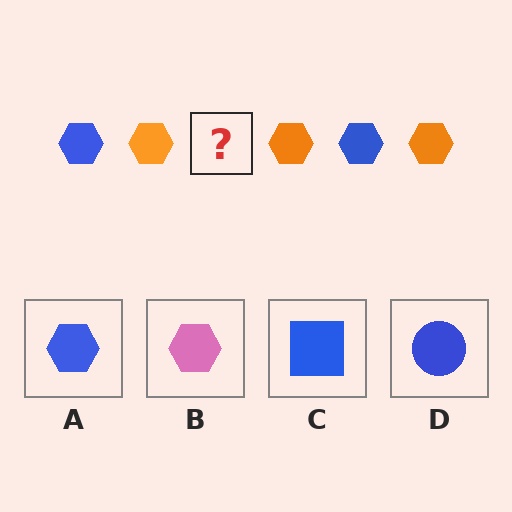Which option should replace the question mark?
Option A.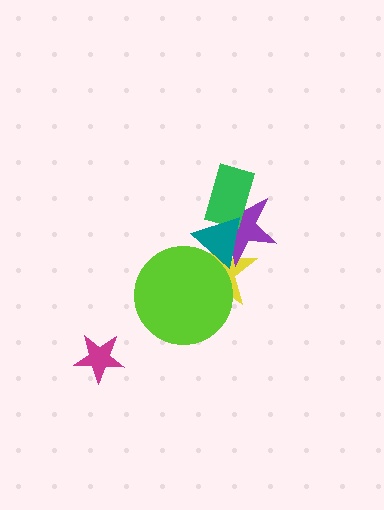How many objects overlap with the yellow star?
3 objects overlap with the yellow star.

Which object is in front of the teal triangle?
The lime circle is in front of the teal triangle.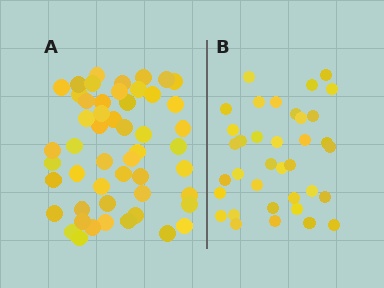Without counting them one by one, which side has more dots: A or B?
Region A (the left region) has more dots.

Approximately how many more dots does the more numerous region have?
Region A has approximately 15 more dots than region B.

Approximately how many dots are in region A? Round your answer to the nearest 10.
About 50 dots. (The exact count is 51, which rounds to 50.)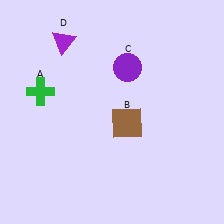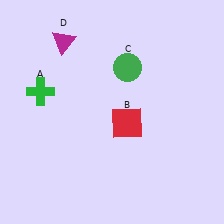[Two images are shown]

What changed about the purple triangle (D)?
In Image 1, D is purple. In Image 2, it changed to magenta.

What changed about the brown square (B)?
In Image 1, B is brown. In Image 2, it changed to red.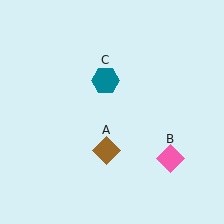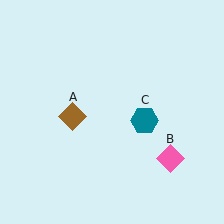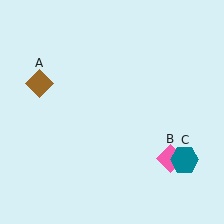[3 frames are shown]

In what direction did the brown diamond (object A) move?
The brown diamond (object A) moved up and to the left.